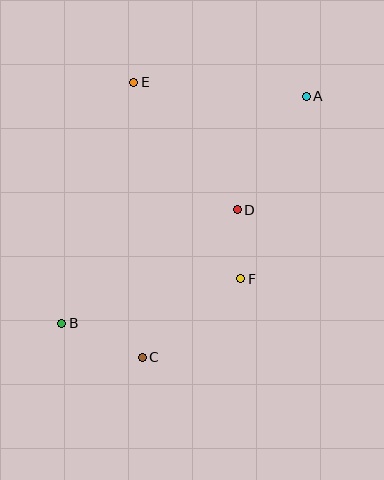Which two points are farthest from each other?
Points A and B are farthest from each other.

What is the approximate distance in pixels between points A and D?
The distance between A and D is approximately 133 pixels.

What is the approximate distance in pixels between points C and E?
The distance between C and E is approximately 275 pixels.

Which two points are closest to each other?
Points D and F are closest to each other.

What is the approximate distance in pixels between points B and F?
The distance between B and F is approximately 185 pixels.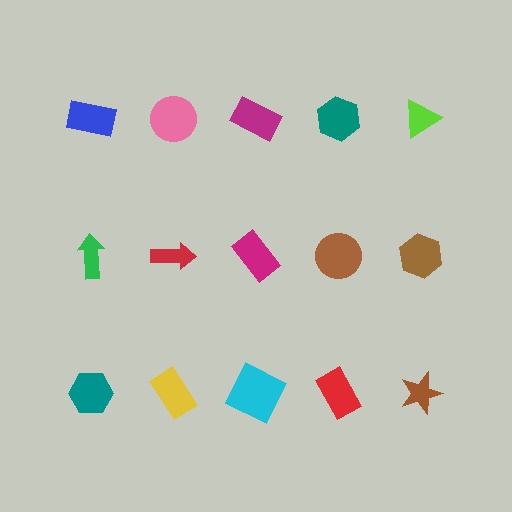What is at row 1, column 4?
A teal hexagon.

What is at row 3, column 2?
A yellow rectangle.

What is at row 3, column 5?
A brown star.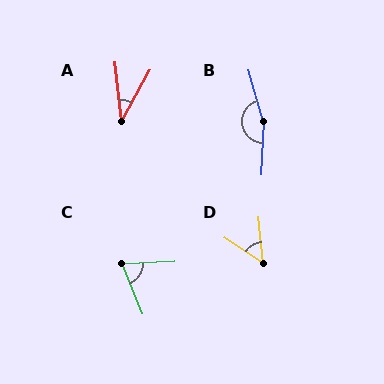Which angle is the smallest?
A, at approximately 35 degrees.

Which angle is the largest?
B, at approximately 161 degrees.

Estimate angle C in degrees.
Approximately 70 degrees.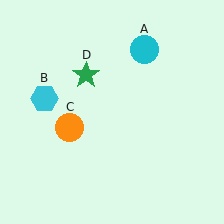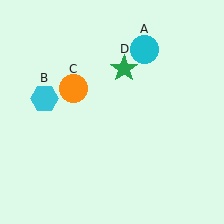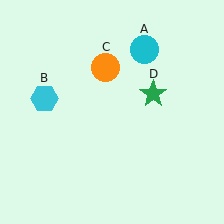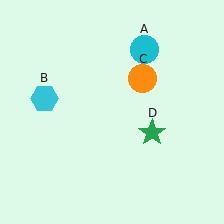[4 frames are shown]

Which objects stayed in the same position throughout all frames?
Cyan circle (object A) and cyan hexagon (object B) remained stationary.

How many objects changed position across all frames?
2 objects changed position: orange circle (object C), green star (object D).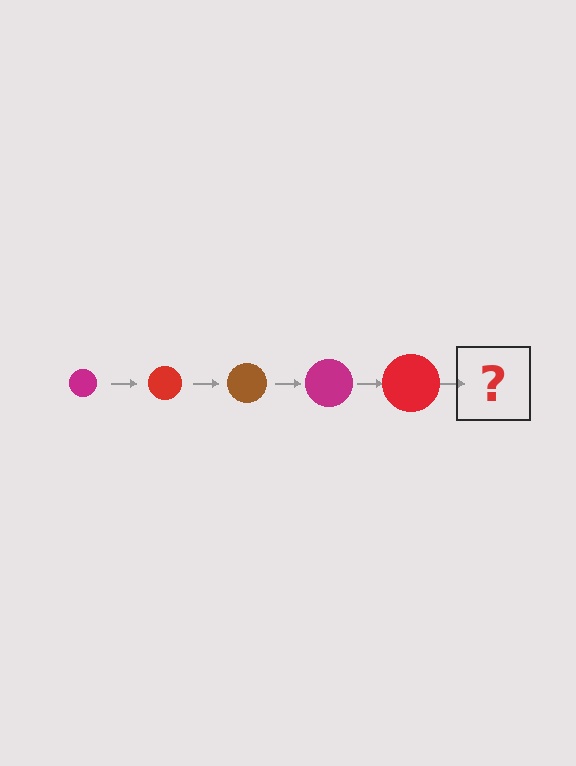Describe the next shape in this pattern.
It should be a brown circle, larger than the previous one.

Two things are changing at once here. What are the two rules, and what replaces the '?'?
The two rules are that the circle grows larger each step and the color cycles through magenta, red, and brown. The '?' should be a brown circle, larger than the previous one.